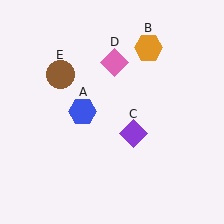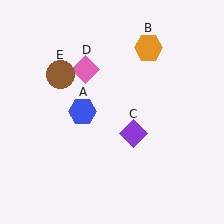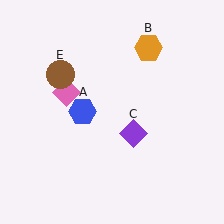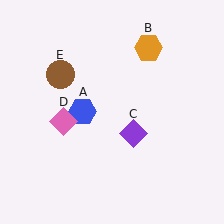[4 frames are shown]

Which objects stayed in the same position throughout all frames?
Blue hexagon (object A) and orange hexagon (object B) and purple diamond (object C) and brown circle (object E) remained stationary.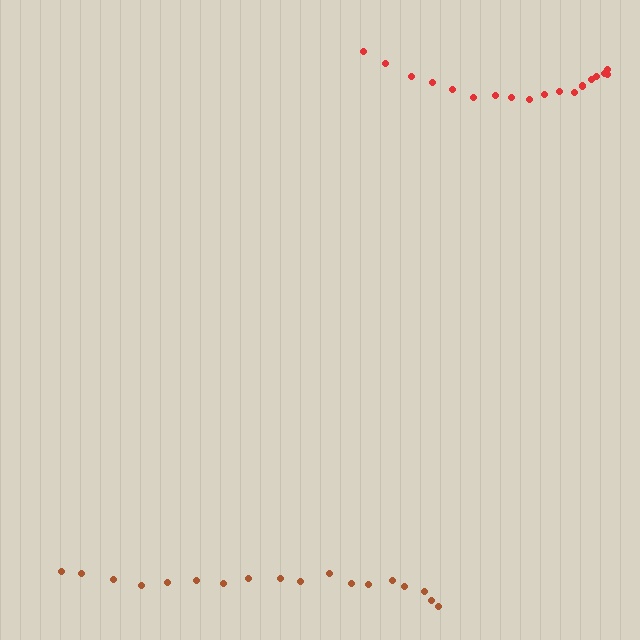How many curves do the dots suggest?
There are 2 distinct paths.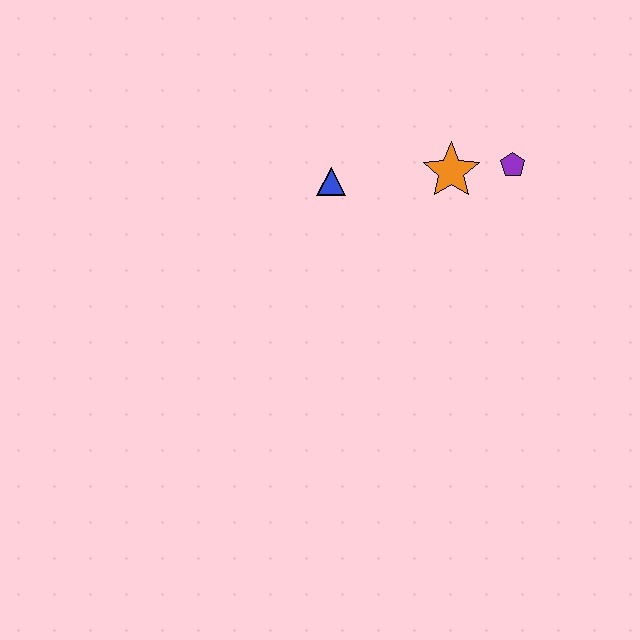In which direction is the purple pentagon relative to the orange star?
The purple pentagon is to the right of the orange star.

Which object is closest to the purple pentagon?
The orange star is closest to the purple pentagon.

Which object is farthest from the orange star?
The blue triangle is farthest from the orange star.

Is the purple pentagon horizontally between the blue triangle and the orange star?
No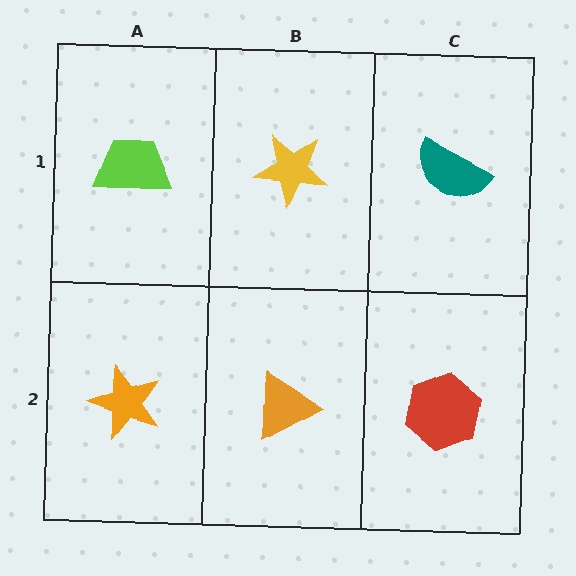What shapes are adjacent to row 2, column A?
A lime trapezoid (row 1, column A), an orange triangle (row 2, column B).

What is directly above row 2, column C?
A teal semicircle.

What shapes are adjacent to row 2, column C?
A teal semicircle (row 1, column C), an orange triangle (row 2, column B).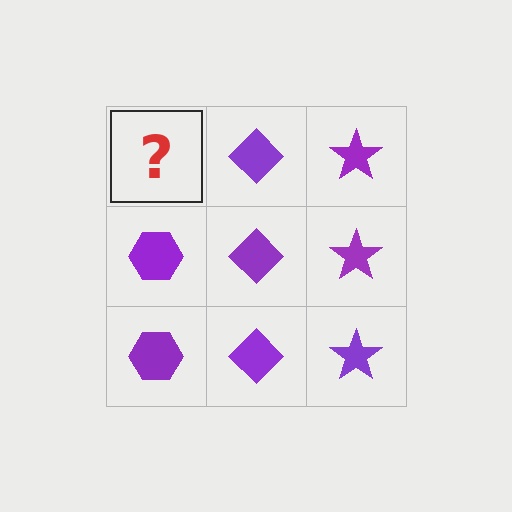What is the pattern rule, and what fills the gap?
The rule is that each column has a consistent shape. The gap should be filled with a purple hexagon.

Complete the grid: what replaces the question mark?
The question mark should be replaced with a purple hexagon.